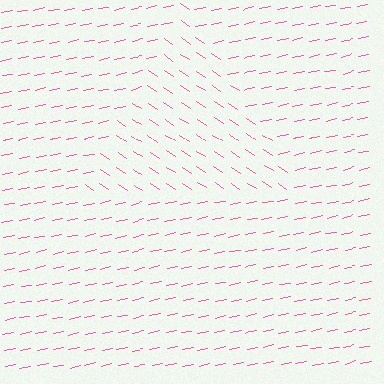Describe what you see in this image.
The image is filled with small pink line segments. A triangle region in the image has lines oriented differently from the surrounding lines, creating a visible texture boundary.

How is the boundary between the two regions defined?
The boundary is defined purely by a change in line orientation (approximately 45 degrees difference). All lines are the same color and thickness.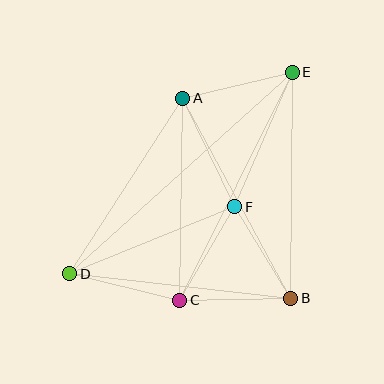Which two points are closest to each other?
Points B and F are closest to each other.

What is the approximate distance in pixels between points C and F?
The distance between C and F is approximately 108 pixels.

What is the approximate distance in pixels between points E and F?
The distance between E and F is approximately 146 pixels.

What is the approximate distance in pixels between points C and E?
The distance between C and E is approximately 254 pixels.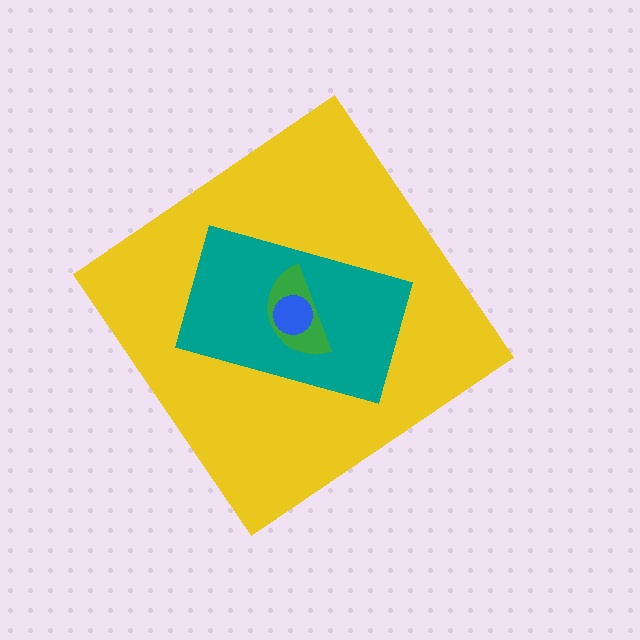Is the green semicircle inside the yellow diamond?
Yes.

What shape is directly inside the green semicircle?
The blue circle.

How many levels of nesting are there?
4.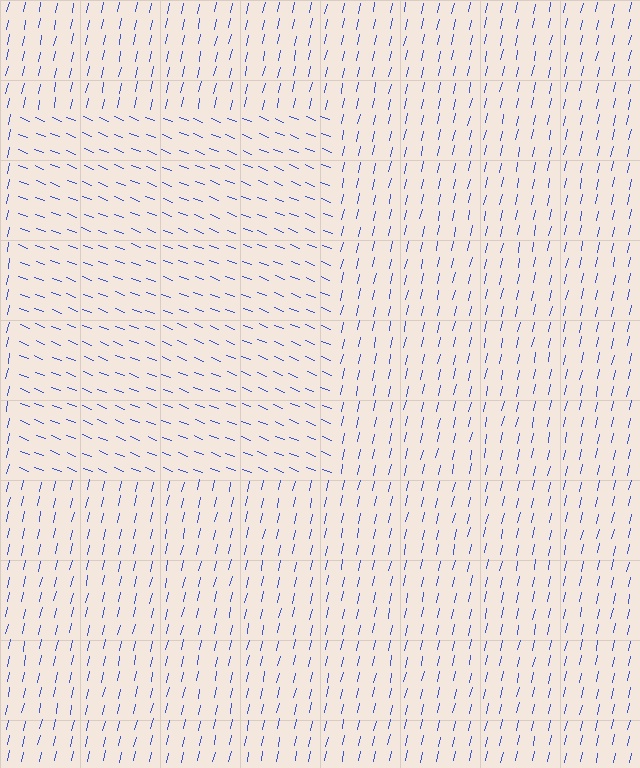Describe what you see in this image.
The image is filled with small blue line segments. A rectangle region in the image has lines oriented differently from the surrounding lines, creating a visible texture boundary.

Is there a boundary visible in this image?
Yes, there is a texture boundary formed by a change in line orientation.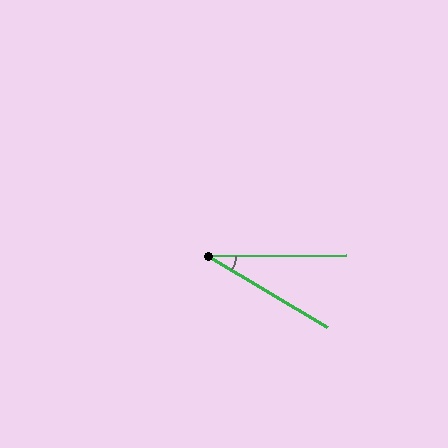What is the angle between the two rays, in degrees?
Approximately 31 degrees.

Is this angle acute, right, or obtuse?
It is acute.